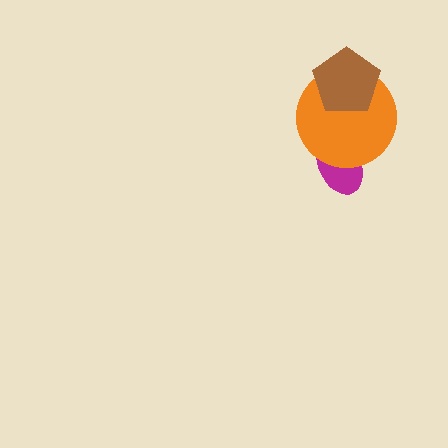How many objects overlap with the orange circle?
2 objects overlap with the orange circle.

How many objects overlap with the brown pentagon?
1 object overlaps with the brown pentagon.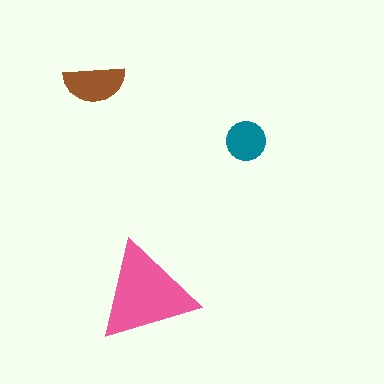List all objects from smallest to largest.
The teal circle, the brown semicircle, the pink triangle.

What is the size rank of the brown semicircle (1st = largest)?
2nd.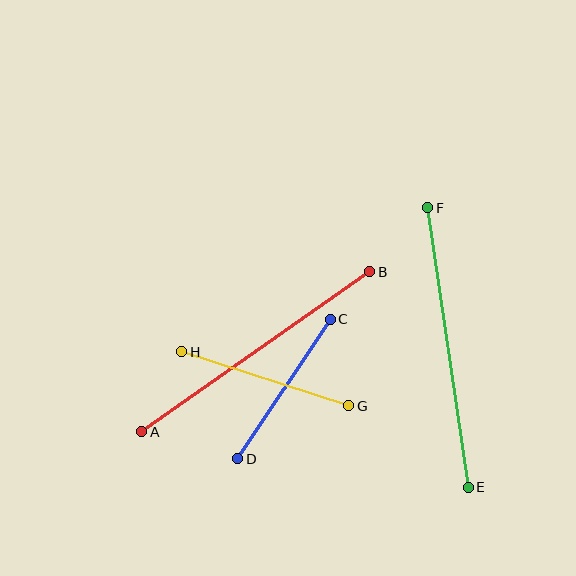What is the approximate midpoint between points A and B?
The midpoint is at approximately (256, 352) pixels.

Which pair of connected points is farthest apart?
Points E and F are farthest apart.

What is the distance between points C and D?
The distance is approximately 167 pixels.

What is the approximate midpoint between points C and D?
The midpoint is at approximately (284, 389) pixels.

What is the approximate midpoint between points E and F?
The midpoint is at approximately (448, 348) pixels.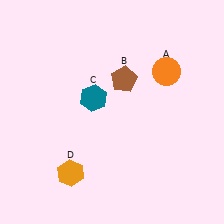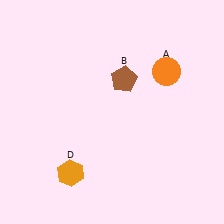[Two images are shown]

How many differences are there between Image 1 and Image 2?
There is 1 difference between the two images.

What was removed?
The teal hexagon (C) was removed in Image 2.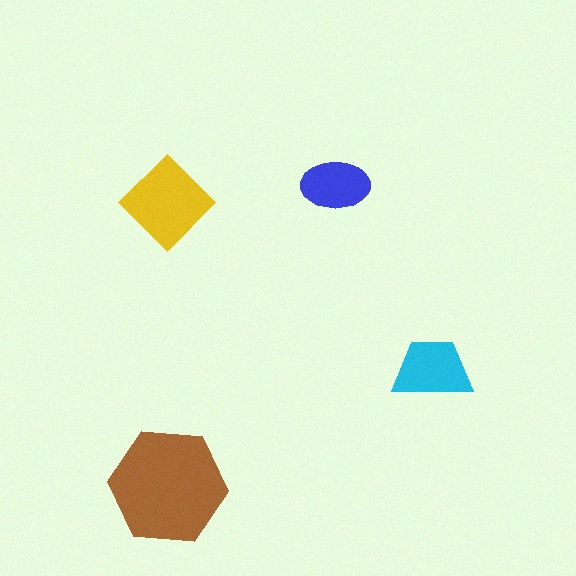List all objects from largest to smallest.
The brown hexagon, the yellow diamond, the cyan trapezoid, the blue ellipse.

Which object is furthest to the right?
The cyan trapezoid is rightmost.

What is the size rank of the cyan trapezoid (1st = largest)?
3rd.